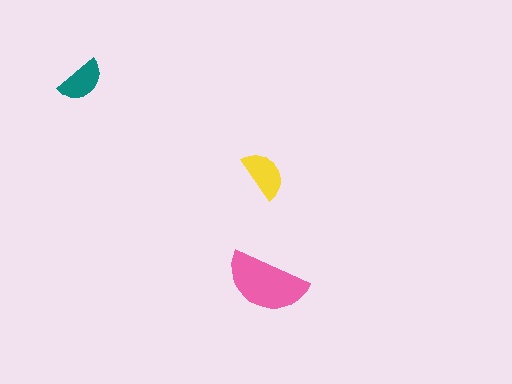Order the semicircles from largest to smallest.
the pink one, the yellow one, the teal one.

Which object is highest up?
The teal semicircle is topmost.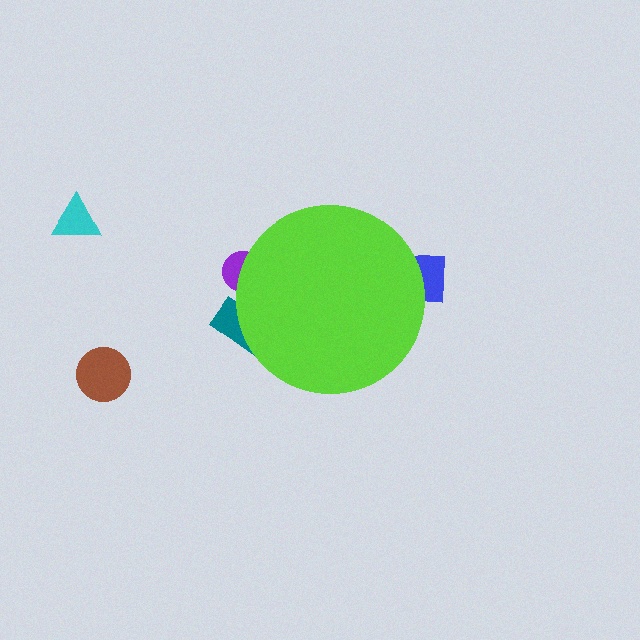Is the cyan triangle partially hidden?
No, the cyan triangle is fully visible.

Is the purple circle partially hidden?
Yes, the purple circle is partially hidden behind the lime circle.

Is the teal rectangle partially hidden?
Yes, the teal rectangle is partially hidden behind the lime circle.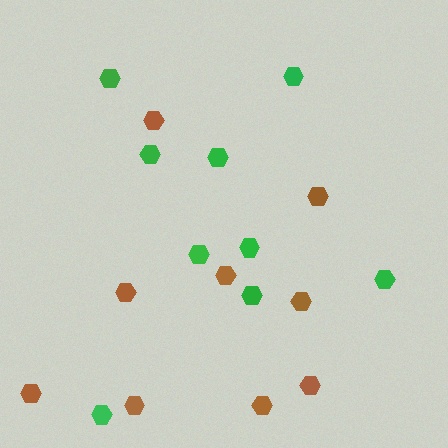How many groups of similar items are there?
There are 2 groups: one group of brown hexagons (9) and one group of green hexagons (9).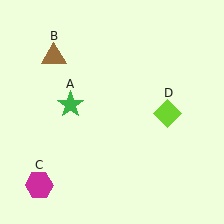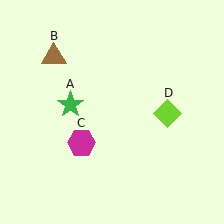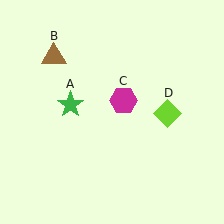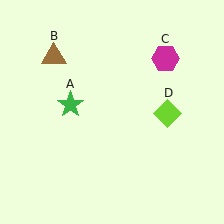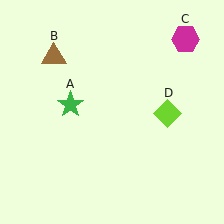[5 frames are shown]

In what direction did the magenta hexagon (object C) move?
The magenta hexagon (object C) moved up and to the right.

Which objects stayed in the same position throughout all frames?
Green star (object A) and brown triangle (object B) and lime diamond (object D) remained stationary.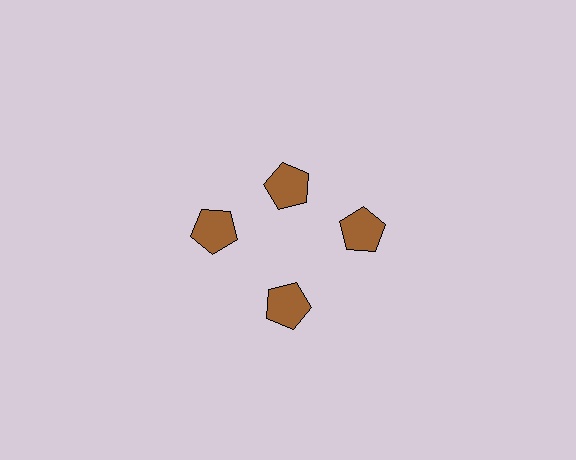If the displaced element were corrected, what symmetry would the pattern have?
It would have 4-fold rotational symmetry — the pattern would map onto itself every 90 degrees.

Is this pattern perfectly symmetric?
No. The 4 brown pentagons are arranged in a ring, but one element near the 12 o'clock position is pulled inward toward the center, breaking the 4-fold rotational symmetry.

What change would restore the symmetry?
The symmetry would be restored by moving it outward, back onto the ring so that all 4 pentagons sit at equal angles and equal distance from the center.